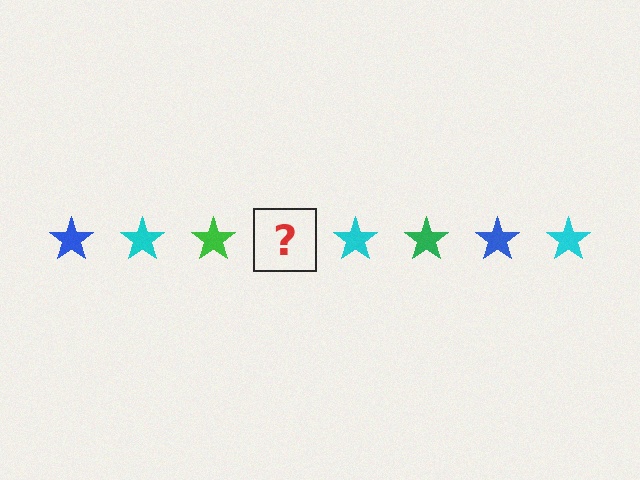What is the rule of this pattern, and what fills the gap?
The rule is that the pattern cycles through blue, cyan, green stars. The gap should be filled with a blue star.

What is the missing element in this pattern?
The missing element is a blue star.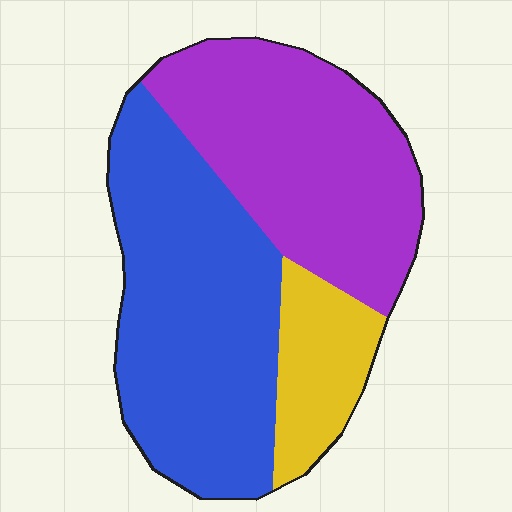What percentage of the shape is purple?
Purple covers around 40% of the shape.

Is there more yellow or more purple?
Purple.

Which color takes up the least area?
Yellow, at roughly 15%.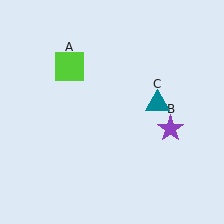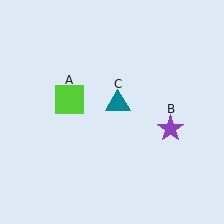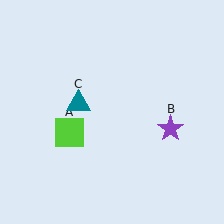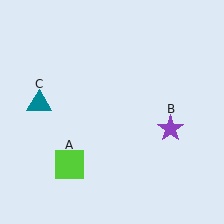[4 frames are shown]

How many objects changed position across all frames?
2 objects changed position: lime square (object A), teal triangle (object C).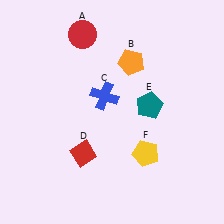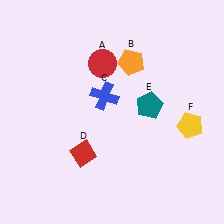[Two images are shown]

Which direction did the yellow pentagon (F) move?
The yellow pentagon (F) moved right.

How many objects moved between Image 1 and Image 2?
2 objects moved between the two images.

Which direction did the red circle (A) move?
The red circle (A) moved down.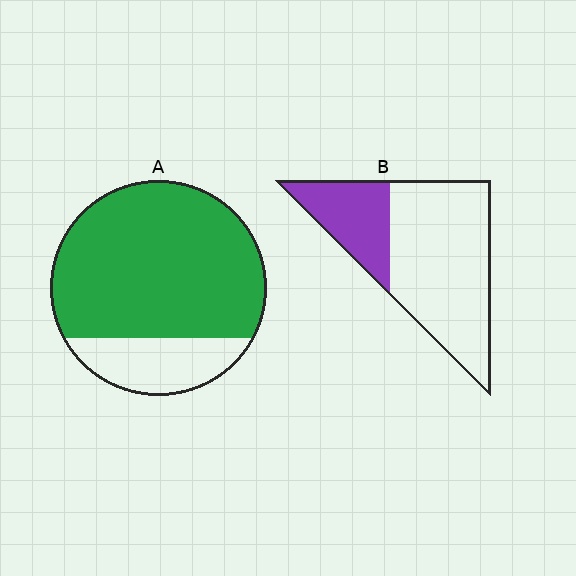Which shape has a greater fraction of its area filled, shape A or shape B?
Shape A.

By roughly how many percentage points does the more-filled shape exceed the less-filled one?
By roughly 50 percentage points (A over B).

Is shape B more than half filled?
No.